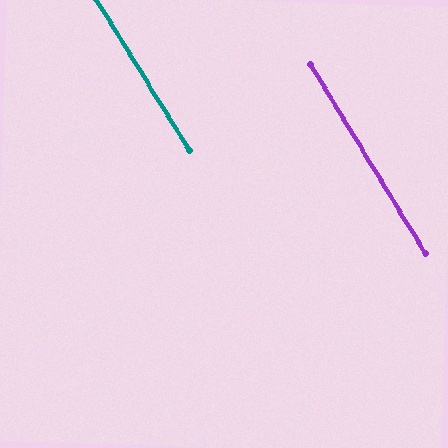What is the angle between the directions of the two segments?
Approximately 1 degree.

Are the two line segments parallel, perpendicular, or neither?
Parallel — their directions differ by only 0.5°.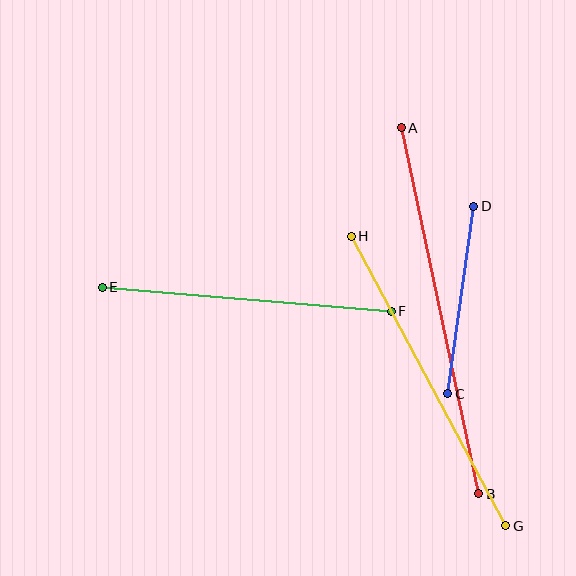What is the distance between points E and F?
The distance is approximately 290 pixels.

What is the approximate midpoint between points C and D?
The midpoint is at approximately (461, 300) pixels.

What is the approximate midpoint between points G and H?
The midpoint is at approximately (428, 381) pixels.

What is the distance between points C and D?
The distance is approximately 189 pixels.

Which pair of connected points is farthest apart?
Points A and B are farthest apart.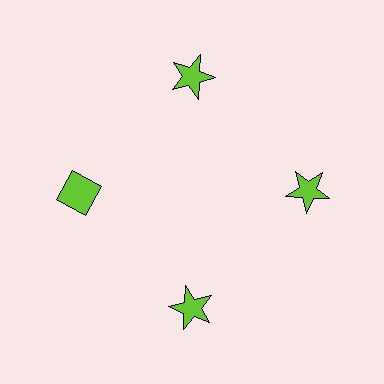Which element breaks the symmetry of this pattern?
The lime diamond at roughly the 9 o'clock position breaks the symmetry. All other shapes are lime stars.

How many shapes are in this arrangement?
There are 4 shapes arranged in a ring pattern.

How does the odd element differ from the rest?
It has a different shape: diamond instead of star.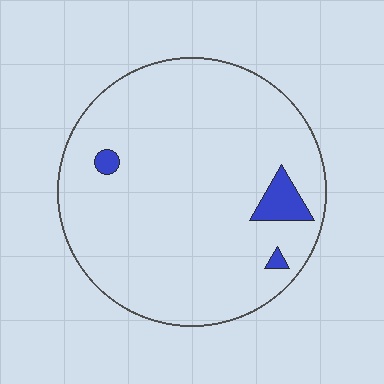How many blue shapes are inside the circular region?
3.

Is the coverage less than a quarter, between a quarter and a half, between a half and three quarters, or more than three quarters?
Less than a quarter.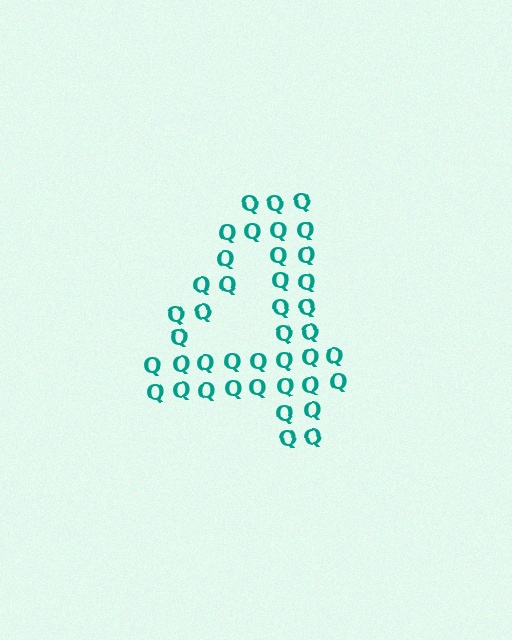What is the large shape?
The large shape is the digit 4.